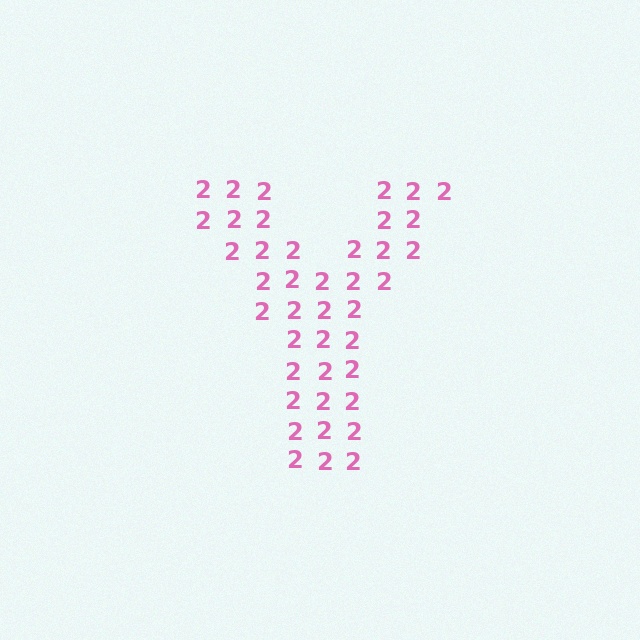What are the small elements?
The small elements are digit 2's.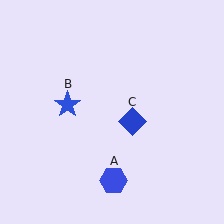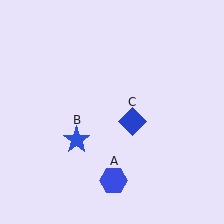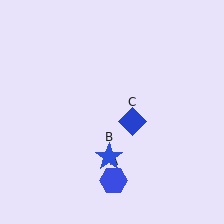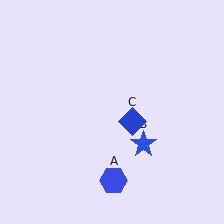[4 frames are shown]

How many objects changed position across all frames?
1 object changed position: blue star (object B).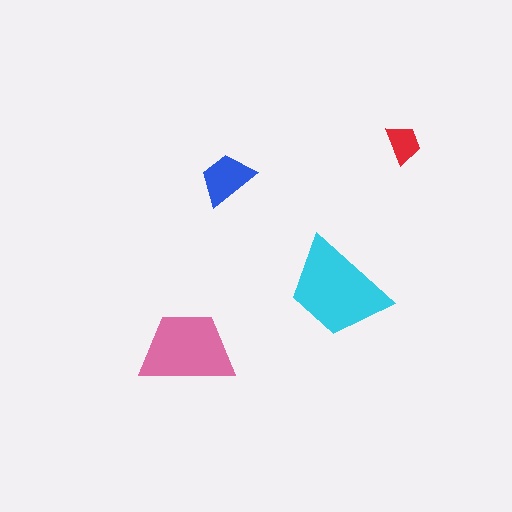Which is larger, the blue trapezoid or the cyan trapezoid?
The cyan one.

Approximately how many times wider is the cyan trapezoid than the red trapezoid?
About 2.5 times wider.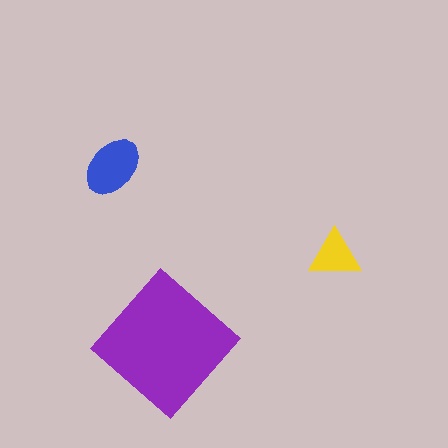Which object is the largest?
The purple diamond.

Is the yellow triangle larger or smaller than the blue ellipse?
Smaller.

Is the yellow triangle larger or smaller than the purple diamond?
Smaller.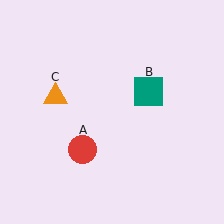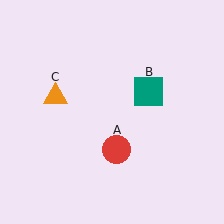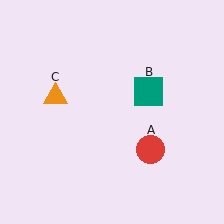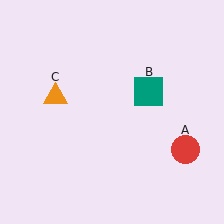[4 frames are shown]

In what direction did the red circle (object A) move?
The red circle (object A) moved right.